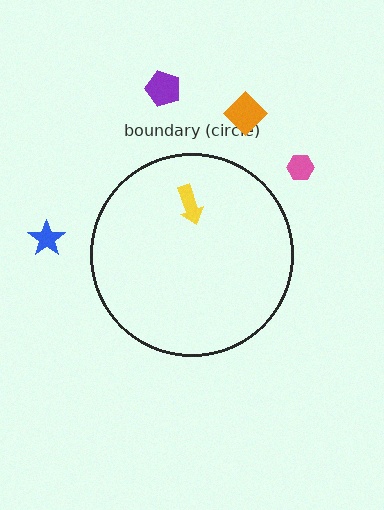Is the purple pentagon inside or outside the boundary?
Outside.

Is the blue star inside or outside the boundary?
Outside.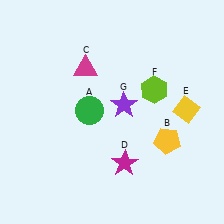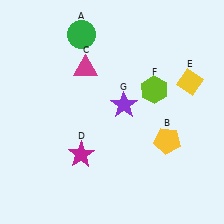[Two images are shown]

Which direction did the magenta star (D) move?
The magenta star (D) moved left.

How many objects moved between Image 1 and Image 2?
3 objects moved between the two images.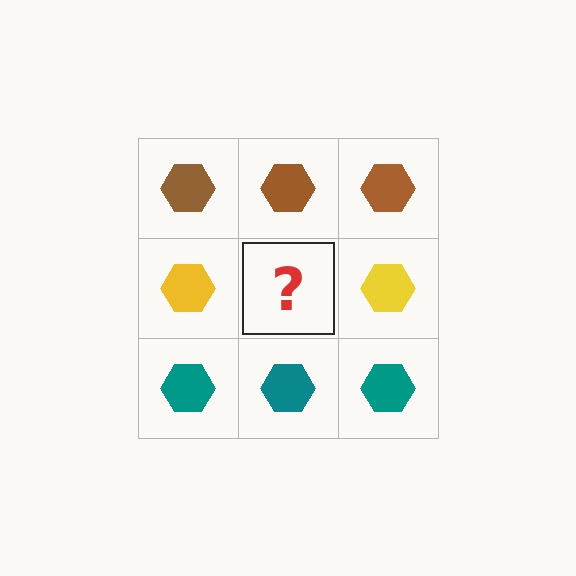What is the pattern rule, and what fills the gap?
The rule is that each row has a consistent color. The gap should be filled with a yellow hexagon.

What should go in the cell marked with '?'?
The missing cell should contain a yellow hexagon.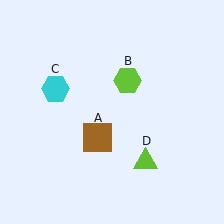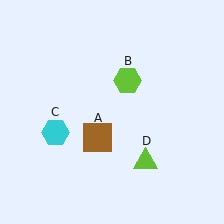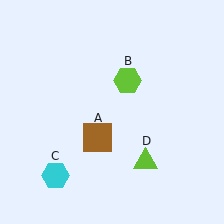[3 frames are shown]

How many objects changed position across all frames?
1 object changed position: cyan hexagon (object C).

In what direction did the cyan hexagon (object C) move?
The cyan hexagon (object C) moved down.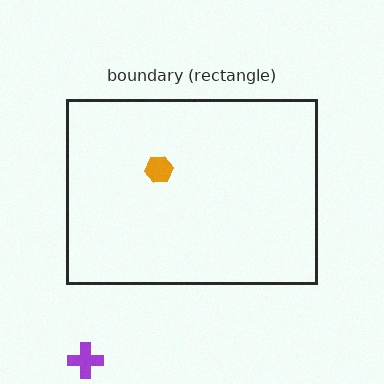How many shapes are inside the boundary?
1 inside, 1 outside.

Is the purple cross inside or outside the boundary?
Outside.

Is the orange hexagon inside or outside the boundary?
Inside.